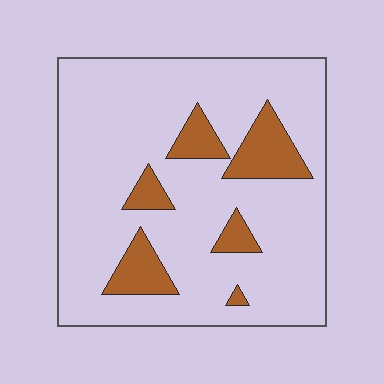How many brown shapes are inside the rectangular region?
6.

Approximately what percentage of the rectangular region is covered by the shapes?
Approximately 15%.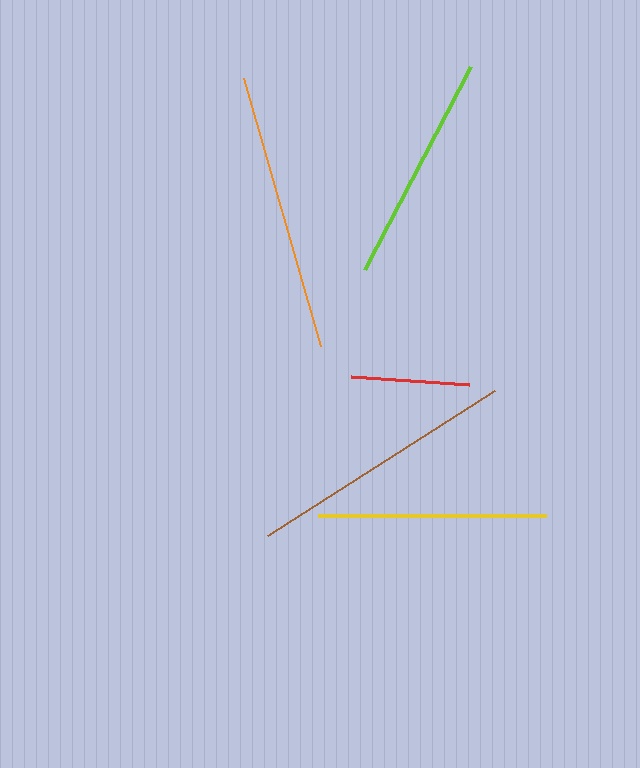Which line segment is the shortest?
The red line is the shortest at approximately 119 pixels.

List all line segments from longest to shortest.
From longest to shortest: orange, brown, lime, yellow, red.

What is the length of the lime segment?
The lime segment is approximately 230 pixels long.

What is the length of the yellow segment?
The yellow segment is approximately 228 pixels long.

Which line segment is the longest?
The orange line is the longest at approximately 279 pixels.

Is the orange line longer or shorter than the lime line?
The orange line is longer than the lime line.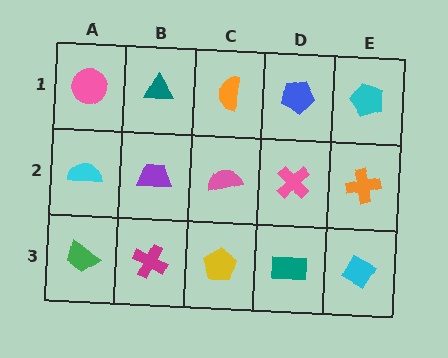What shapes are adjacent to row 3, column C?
A pink semicircle (row 2, column C), a magenta cross (row 3, column B), a teal rectangle (row 3, column D).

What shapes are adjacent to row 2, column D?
A blue pentagon (row 1, column D), a teal rectangle (row 3, column D), a pink semicircle (row 2, column C), an orange cross (row 2, column E).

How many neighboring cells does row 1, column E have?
2.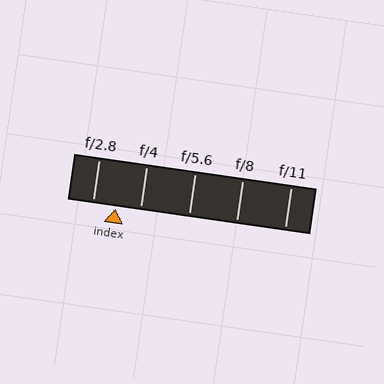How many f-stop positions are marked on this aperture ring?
There are 5 f-stop positions marked.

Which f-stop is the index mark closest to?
The index mark is closest to f/2.8.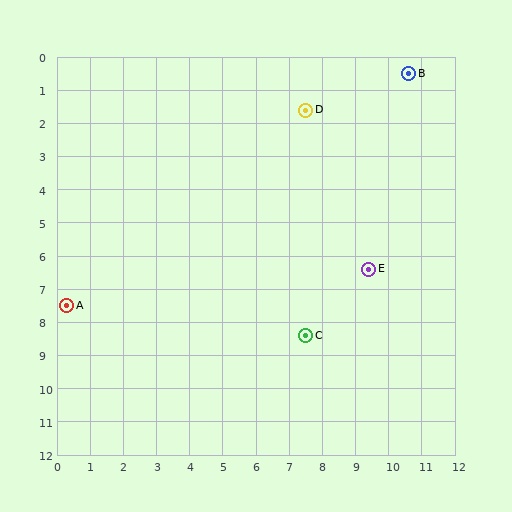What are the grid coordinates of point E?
Point E is at approximately (9.4, 6.4).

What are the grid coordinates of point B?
Point B is at approximately (10.6, 0.5).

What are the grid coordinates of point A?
Point A is at approximately (0.3, 7.5).